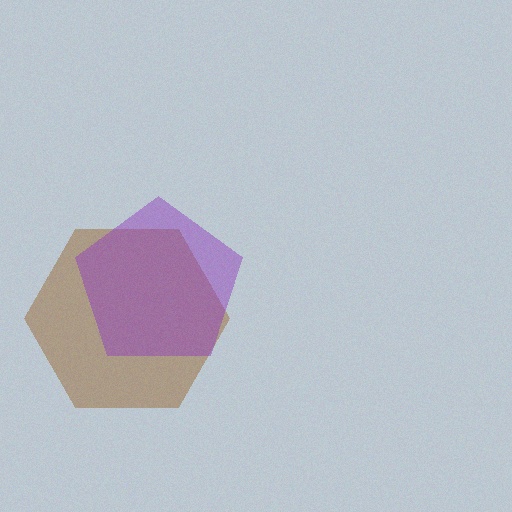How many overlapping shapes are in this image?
There are 2 overlapping shapes in the image.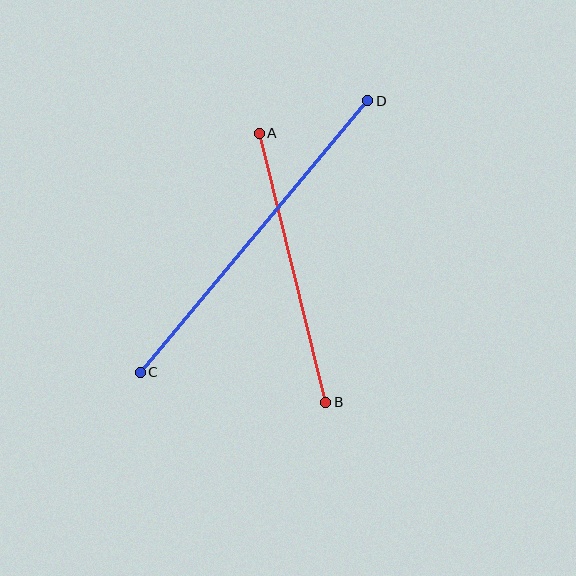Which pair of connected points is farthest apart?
Points C and D are farthest apart.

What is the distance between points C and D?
The distance is approximately 354 pixels.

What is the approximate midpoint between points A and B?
The midpoint is at approximately (293, 268) pixels.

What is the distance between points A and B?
The distance is approximately 277 pixels.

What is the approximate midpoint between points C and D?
The midpoint is at approximately (254, 236) pixels.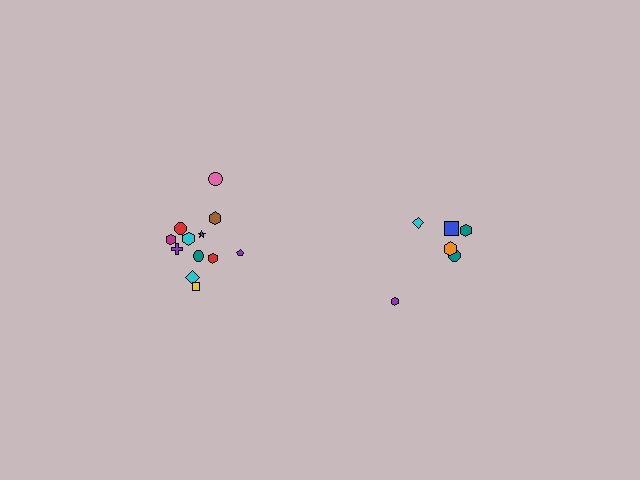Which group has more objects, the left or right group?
The left group.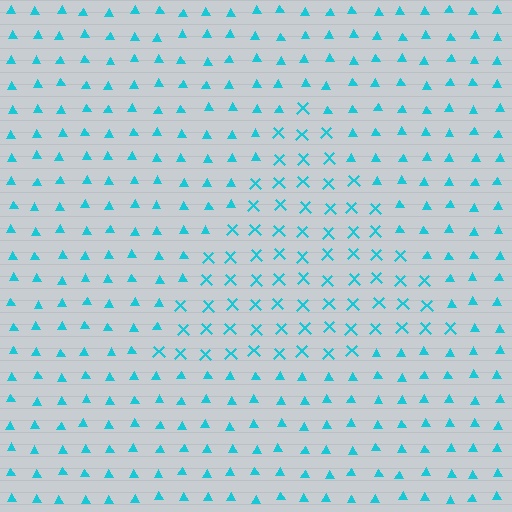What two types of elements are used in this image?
The image uses X marks inside the triangle region and triangles outside it.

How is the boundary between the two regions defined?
The boundary is defined by a change in element shape: X marks inside vs. triangles outside. All elements share the same color and spacing.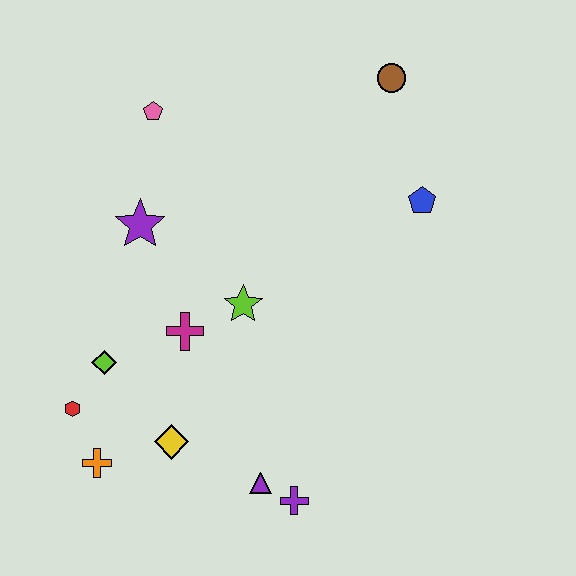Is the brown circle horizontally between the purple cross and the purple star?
No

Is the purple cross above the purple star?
No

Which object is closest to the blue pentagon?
The brown circle is closest to the blue pentagon.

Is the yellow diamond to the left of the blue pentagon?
Yes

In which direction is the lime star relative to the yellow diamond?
The lime star is above the yellow diamond.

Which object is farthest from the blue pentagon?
The orange cross is farthest from the blue pentagon.